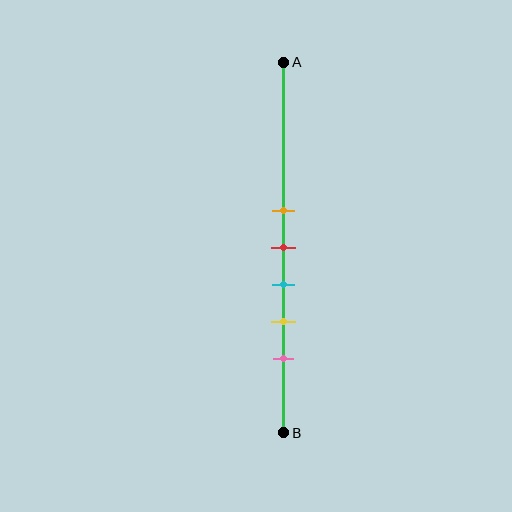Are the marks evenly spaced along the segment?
Yes, the marks are approximately evenly spaced.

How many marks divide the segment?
There are 5 marks dividing the segment.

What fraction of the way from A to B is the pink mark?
The pink mark is approximately 80% (0.8) of the way from A to B.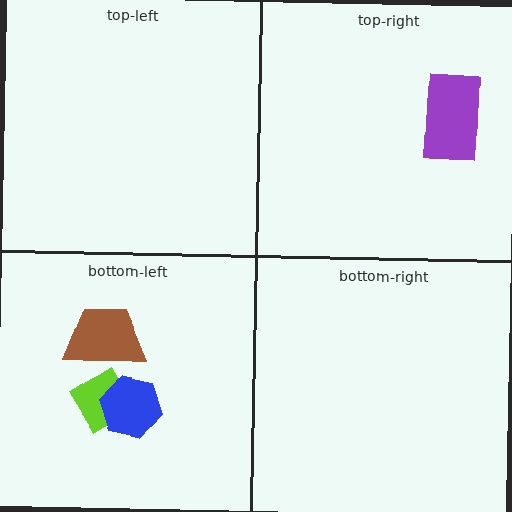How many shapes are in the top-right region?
1.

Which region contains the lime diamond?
The bottom-left region.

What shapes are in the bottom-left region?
The brown trapezoid, the lime diamond, the blue hexagon.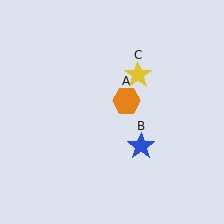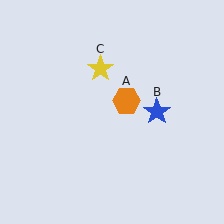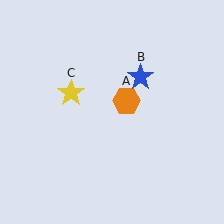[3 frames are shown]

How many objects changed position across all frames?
2 objects changed position: blue star (object B), yellow star (object C).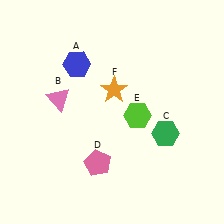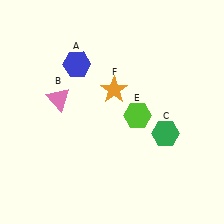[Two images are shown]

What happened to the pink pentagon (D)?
The pink pentagon (D) was removed in Image 2. It was in the bottom-left area of Image 1.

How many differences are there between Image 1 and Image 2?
There is 1 difference between the two images.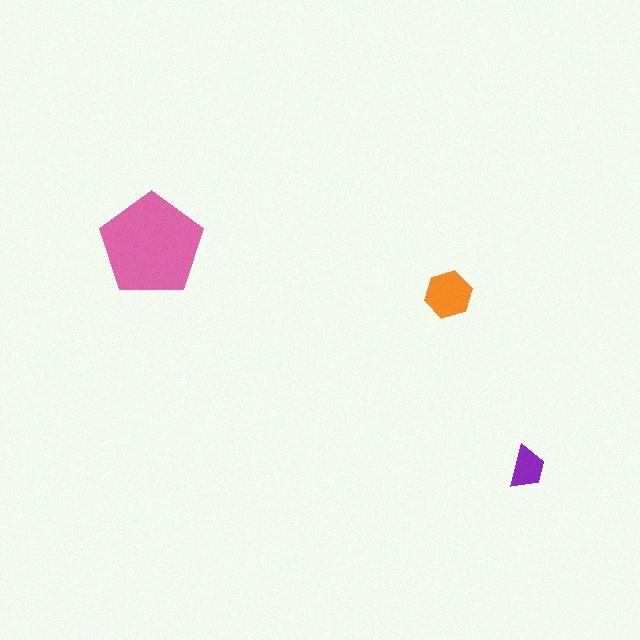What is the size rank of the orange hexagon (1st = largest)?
2nd.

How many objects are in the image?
There are 3 objects in the image.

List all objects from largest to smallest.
The pink pentagon, the orange hexagon, the purple trapezoid.